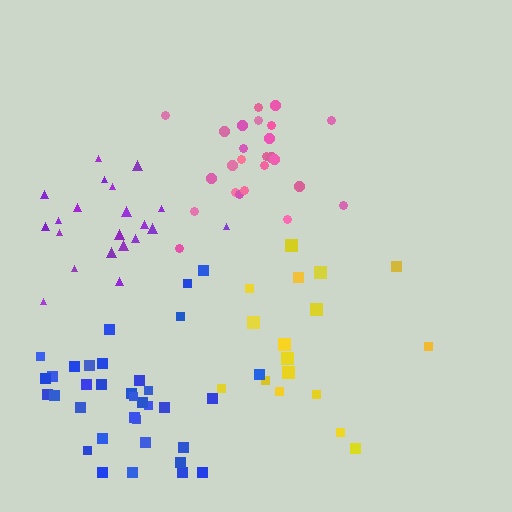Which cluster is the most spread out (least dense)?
Yellow.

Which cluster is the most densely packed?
Pink.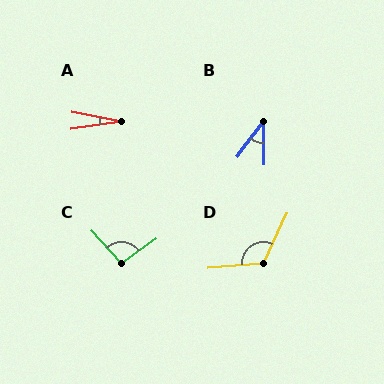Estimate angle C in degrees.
Approximately 96 degrees.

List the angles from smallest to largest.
A (19°), B (37°), C (96°), D (119°).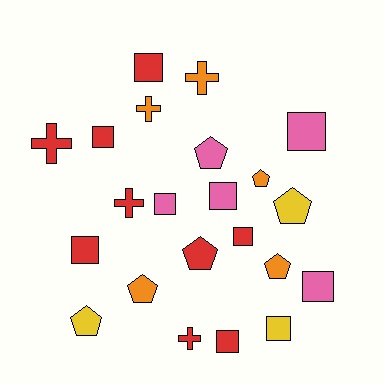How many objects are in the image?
There are 22 objects.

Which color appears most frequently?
Red, with 9 objects.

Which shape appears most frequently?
Square, with 10 objects.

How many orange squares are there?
There are no orange squares.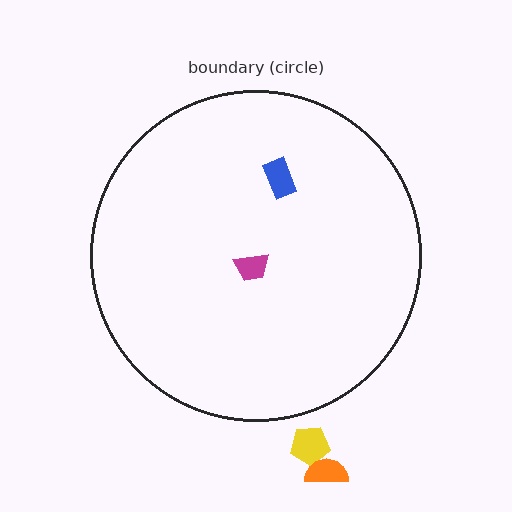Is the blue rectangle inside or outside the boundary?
Inside.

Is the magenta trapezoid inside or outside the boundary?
Inside.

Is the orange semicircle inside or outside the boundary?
Outside.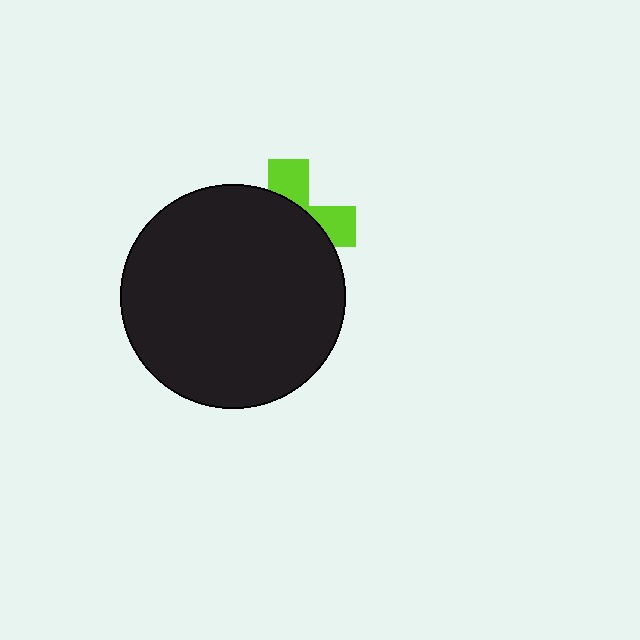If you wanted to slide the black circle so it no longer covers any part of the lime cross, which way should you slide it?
Slide it toward the lower-left — that is the most direct way to separate the two shapes.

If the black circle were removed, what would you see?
You would see the complete lime cross.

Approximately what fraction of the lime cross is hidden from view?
Roughly 67% of the lime cross is hidden behind the black circle.